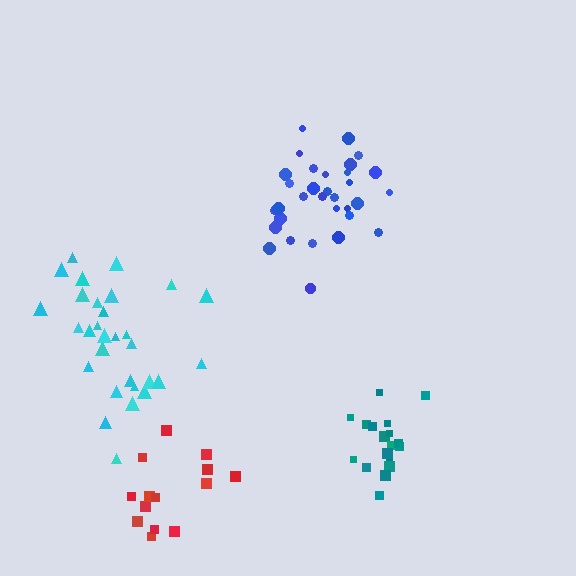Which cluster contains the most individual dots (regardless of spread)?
Blue (32).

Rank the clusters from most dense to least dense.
teal, blue, cyan, red.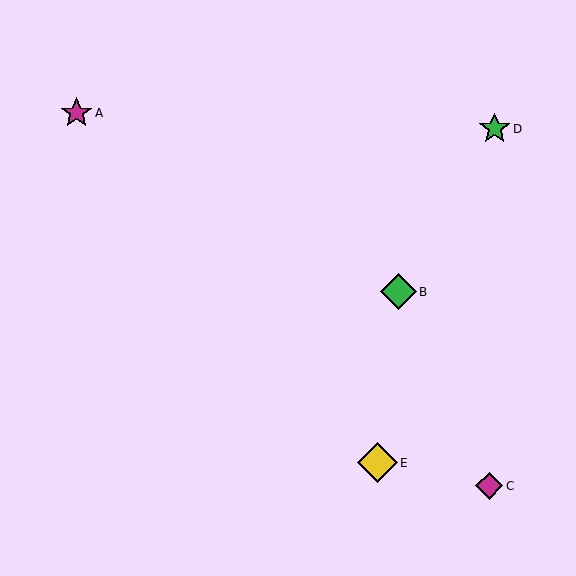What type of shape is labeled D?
Shape D is a green star.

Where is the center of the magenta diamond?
The center of the magenta diamond is at (489, 486).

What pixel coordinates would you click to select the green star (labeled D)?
Click at (495, 129) to select the green star D.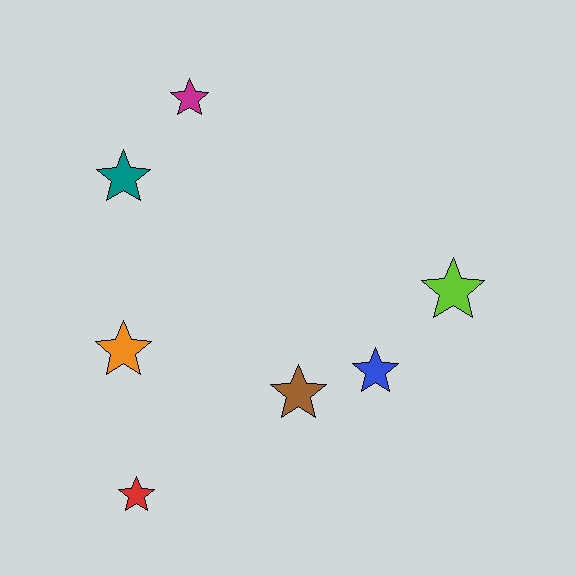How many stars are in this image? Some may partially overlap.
There are 7 stars.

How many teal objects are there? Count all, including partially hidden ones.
There is 1 teal object.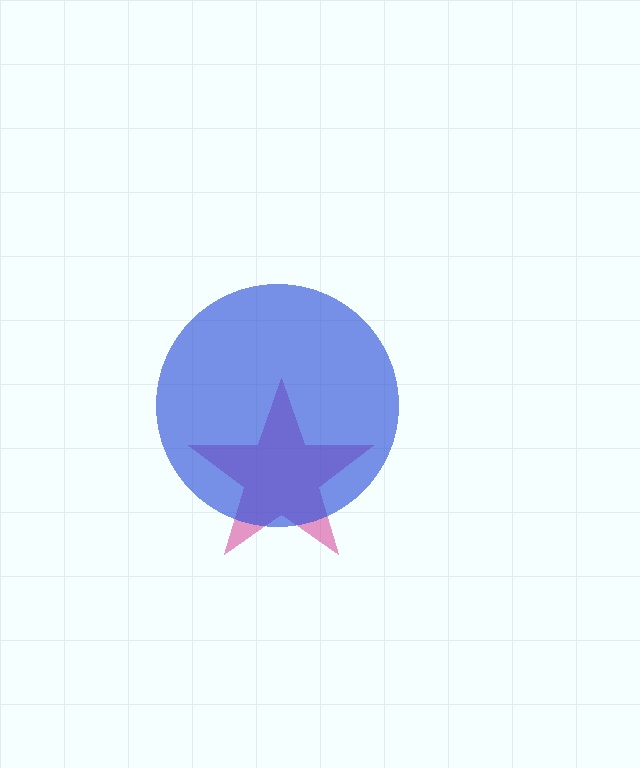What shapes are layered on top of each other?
The layered shapes are: a magenta star, a blue circle.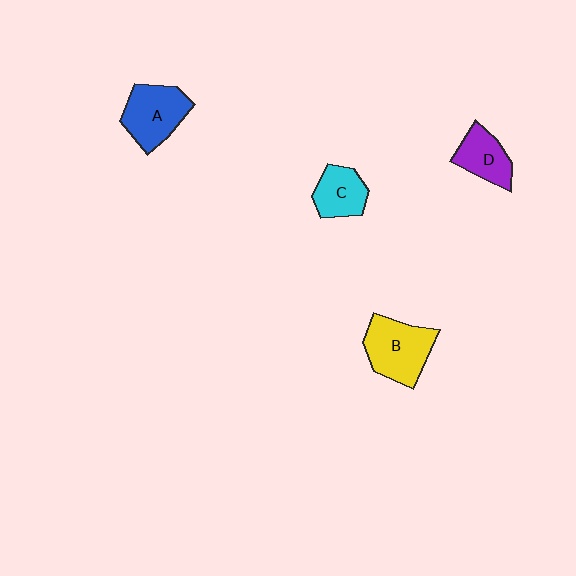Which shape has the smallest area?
Shape C (cyan).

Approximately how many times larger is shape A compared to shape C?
Approximately 1.4 times.